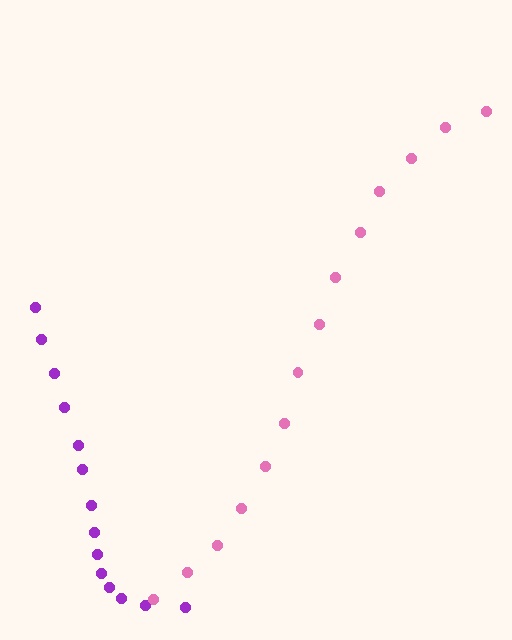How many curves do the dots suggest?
There are 2 distinct paths.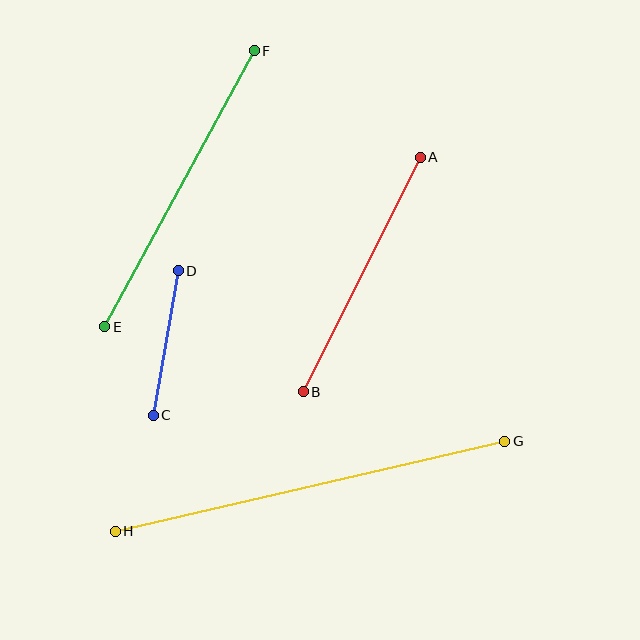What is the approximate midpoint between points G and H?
The midpoint is at approximately (310, 486) pixels.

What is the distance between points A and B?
The distance is approximately 262 pixels.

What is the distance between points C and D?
The distance is approximately 147 pixels.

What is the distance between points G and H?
The distance is approximately 400 pixels.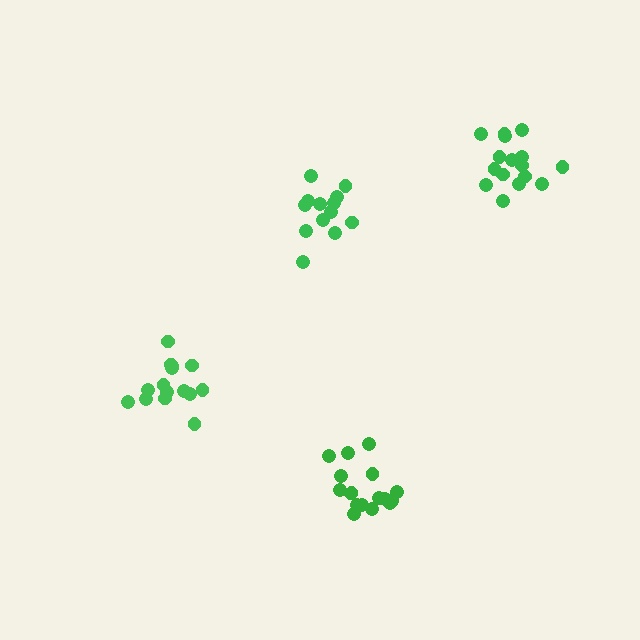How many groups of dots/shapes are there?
There are 4 groups.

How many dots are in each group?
Group 1: 16 dots, Group 2: 15 dots, Group 3: 17 dots, Group 4: 13 dots (61 total).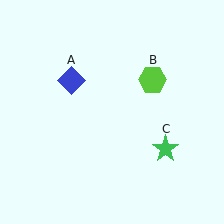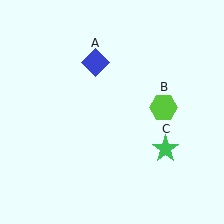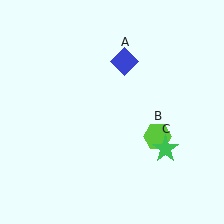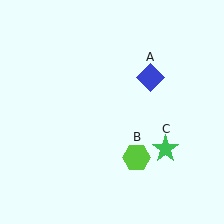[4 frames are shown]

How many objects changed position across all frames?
2 objects changed position: blue diamond (object A), lime hexagon (object B).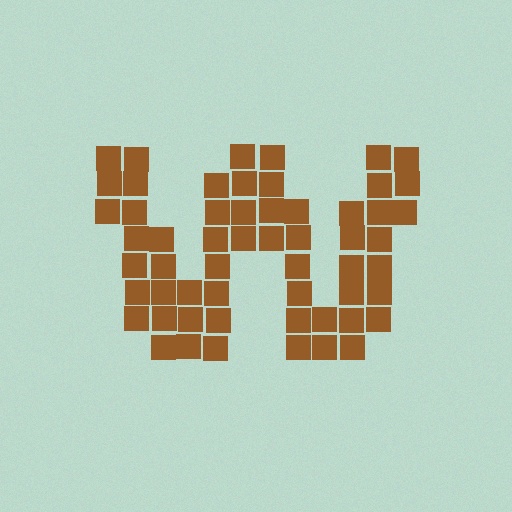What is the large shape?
The large shape is the letter W.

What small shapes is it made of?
It is made of small squares.